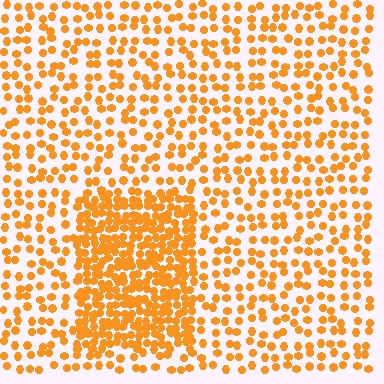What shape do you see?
I see a rectangle.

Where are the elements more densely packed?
The elements are more densely packed inside the rectangle boundary.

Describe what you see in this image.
The image contains small orange elements arranged at two different densities. A rectangle-shaped region is visible where the elements are more densely packed than the surrounding area.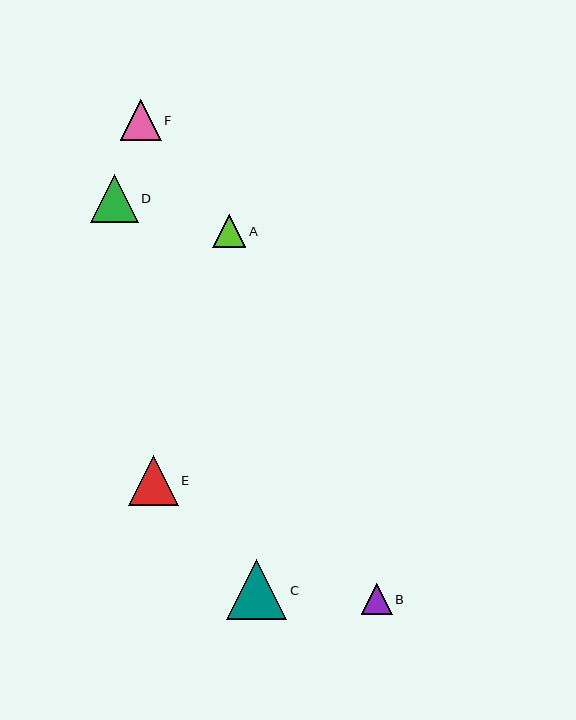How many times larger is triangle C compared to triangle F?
Triangle C is approximately 1.5 times the size of triangle F.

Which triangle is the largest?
Triangle C is the largest with a size of approximately 60 pixels.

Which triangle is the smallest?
Triangle B is the smallest with a size of approximately 31 pixels.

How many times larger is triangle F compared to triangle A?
Triangle F is approximately 1.3 times the size of triangle A.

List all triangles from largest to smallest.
From largest to smallest: C, E, D, F, A, B.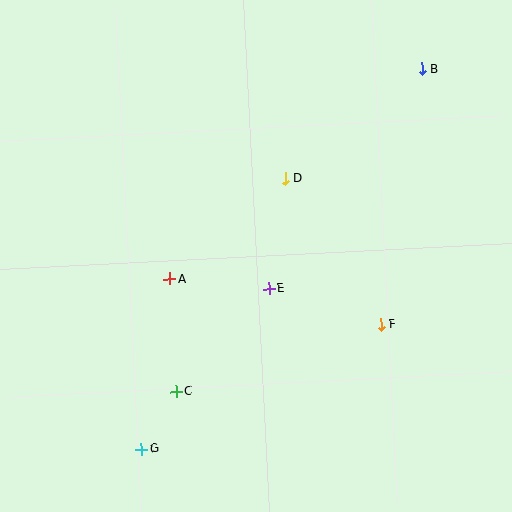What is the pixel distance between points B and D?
The distance between B and D is 175 pixels.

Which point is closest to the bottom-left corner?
Point G is closest to the bottom-left corner.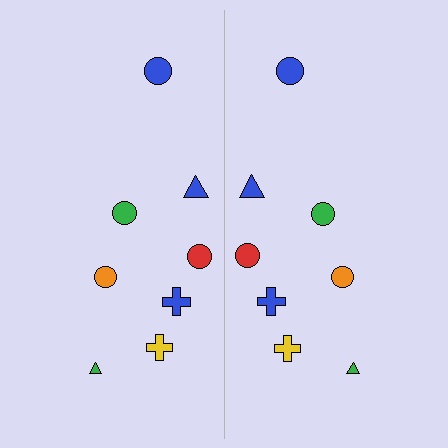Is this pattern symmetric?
Yes, this pattern has bilateral (reflection) symmetry.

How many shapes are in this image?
There are 16 shapes in this image.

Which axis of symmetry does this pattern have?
The pattern has a vertical axis of symmetry running through the center of the image.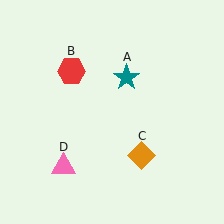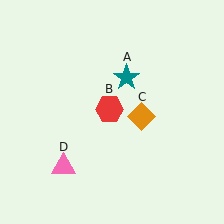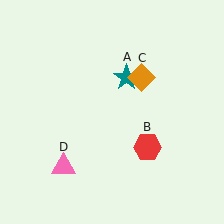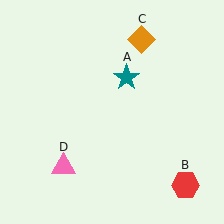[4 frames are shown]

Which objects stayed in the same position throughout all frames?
Teal star (object A) and pink triangle (object D) remained stationary.